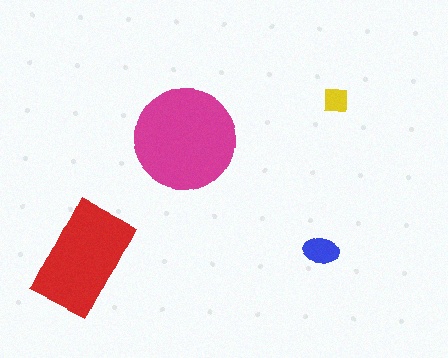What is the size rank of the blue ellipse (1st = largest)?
3rd.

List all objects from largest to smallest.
The magenta circle, the red rectangle, the blue ellipse, the yellow square.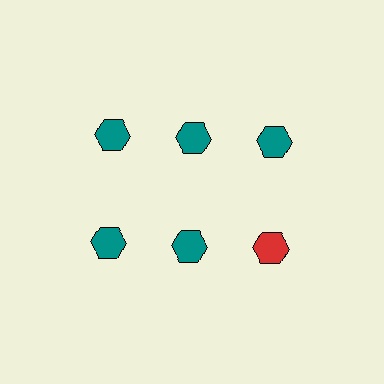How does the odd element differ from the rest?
It has a different color: red instead of teal.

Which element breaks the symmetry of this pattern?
The red hexagon in the second row, center column breaks the symmetry. All other shapes are teal hexagons.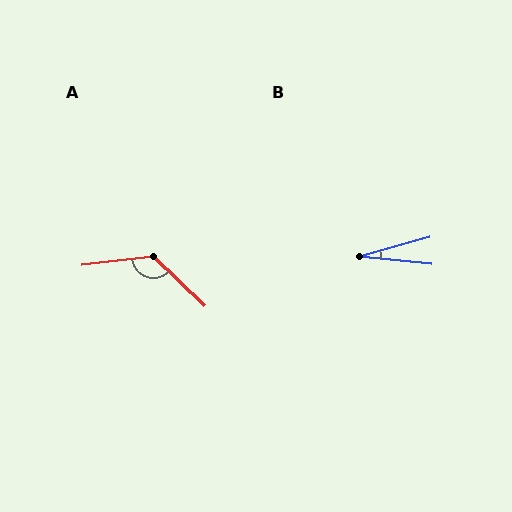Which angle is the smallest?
B, at approximately 21 degrees.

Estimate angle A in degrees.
Approximately 129 degrees.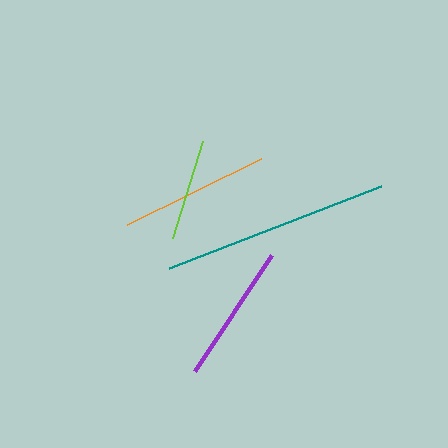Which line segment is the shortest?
The lime line is the shortest at approximately 102 pixels.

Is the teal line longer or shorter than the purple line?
The teal line is longer than the purple line.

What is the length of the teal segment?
The teal segment is approximately 227 pixels long.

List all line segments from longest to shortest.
From longest to shortest: teal, orange, purple, lime.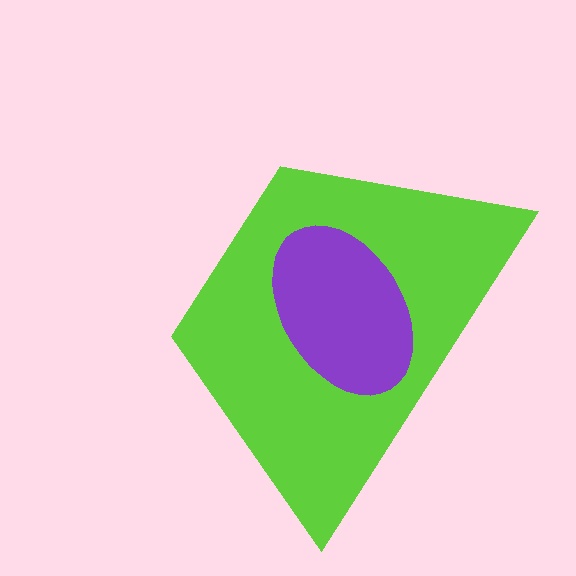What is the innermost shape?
The purple ellipse.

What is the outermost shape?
The lime trapezoid.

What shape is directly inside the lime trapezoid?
The purple ellipse.